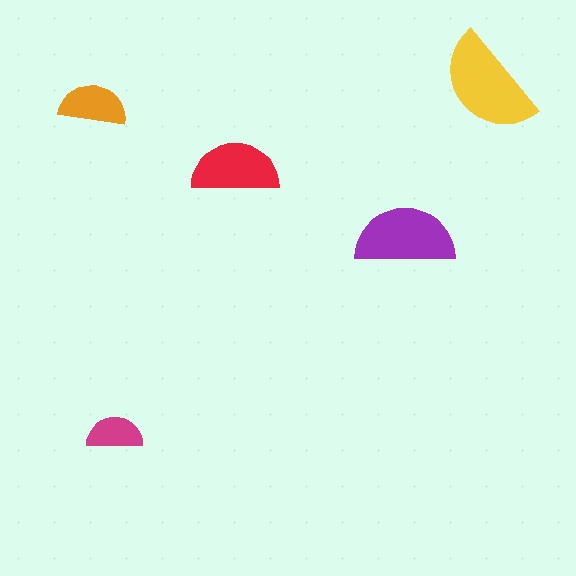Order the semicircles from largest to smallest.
the yellow one, the purple one, the red one, the orange one, the magenta one.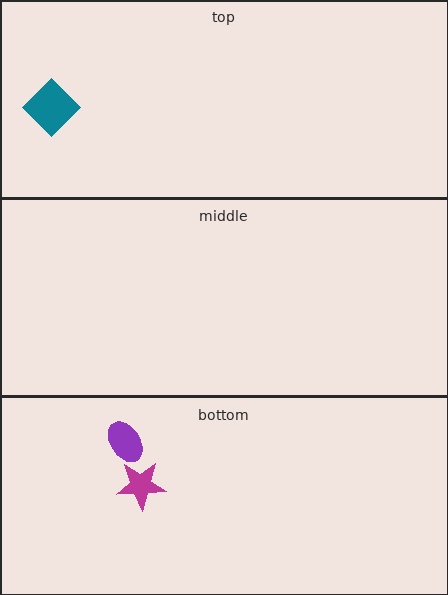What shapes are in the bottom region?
The purple ellipse, the magenta star.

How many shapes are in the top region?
1.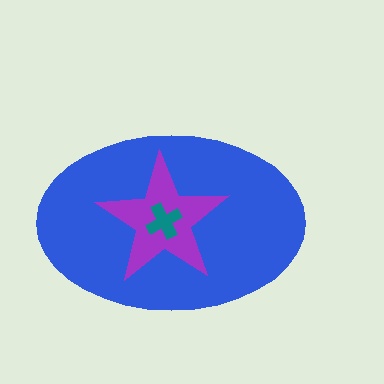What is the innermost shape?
The teal cross.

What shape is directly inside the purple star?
The teal cross.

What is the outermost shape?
The blue ellipse.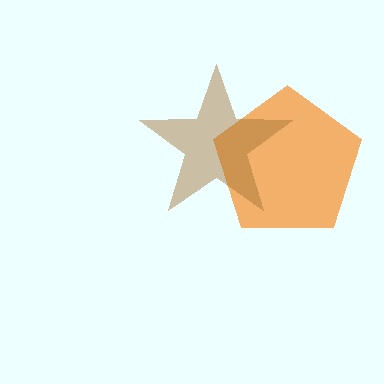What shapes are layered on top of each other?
The layered shapes are: an orange pentagon, a brown star.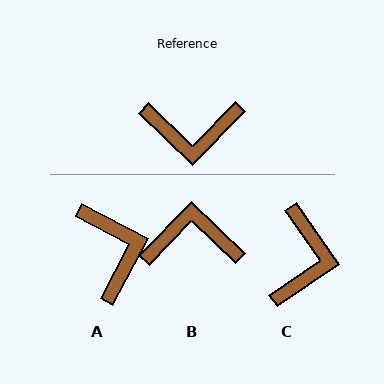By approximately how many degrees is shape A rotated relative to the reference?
Approximately 106 degrees counter-clockwise.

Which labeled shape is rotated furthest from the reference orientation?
B, about 180 degrees away.